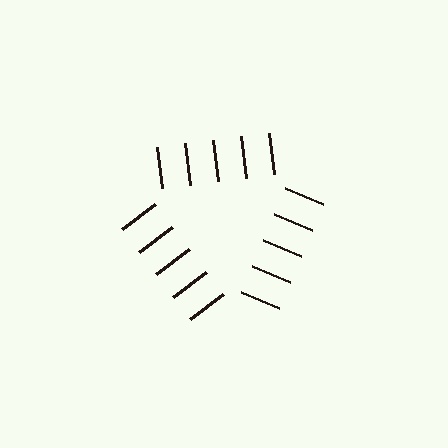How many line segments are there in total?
15 — 5 along each of the 3 edges.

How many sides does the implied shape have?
3 sides — the line-ends trace a triangle.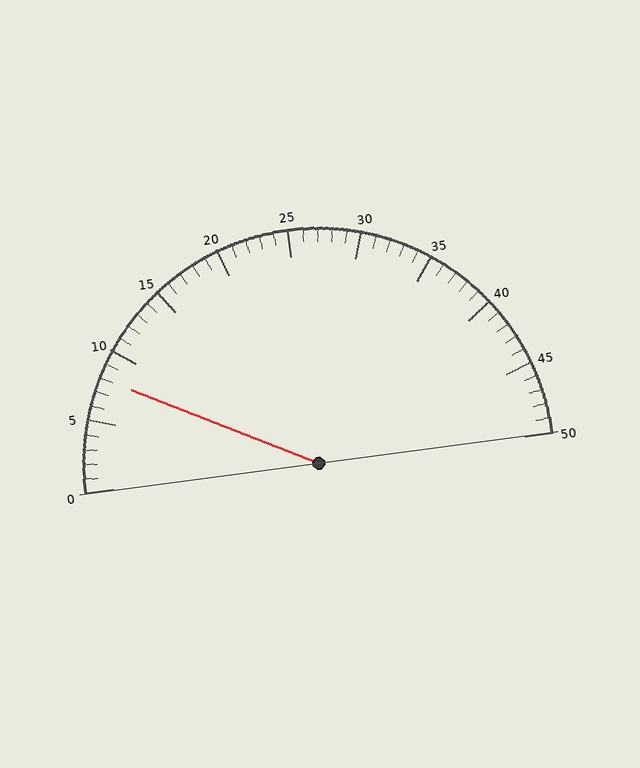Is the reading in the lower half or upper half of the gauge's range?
The reading is in the lower half of the range (0 to 50).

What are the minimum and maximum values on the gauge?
The gauge ranges from 0 to 50.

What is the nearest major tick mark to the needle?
The nearest major tick mark is 10.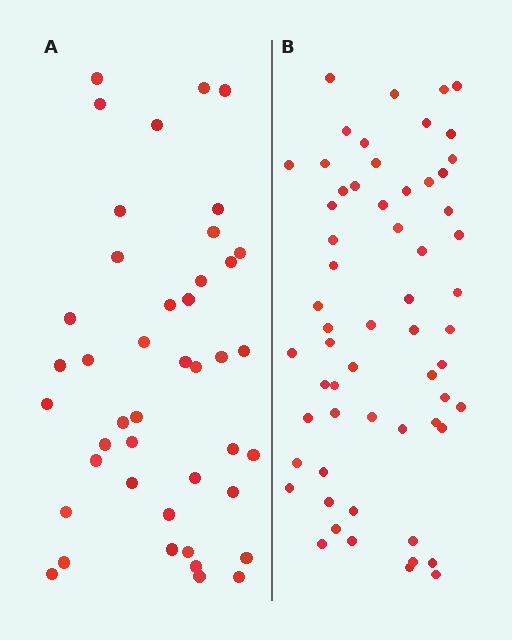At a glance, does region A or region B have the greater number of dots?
Region B (the right region) has more dots.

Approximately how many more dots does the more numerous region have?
Region B has approximately 15 more dots than region A.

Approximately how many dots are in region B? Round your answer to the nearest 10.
About 60 dots.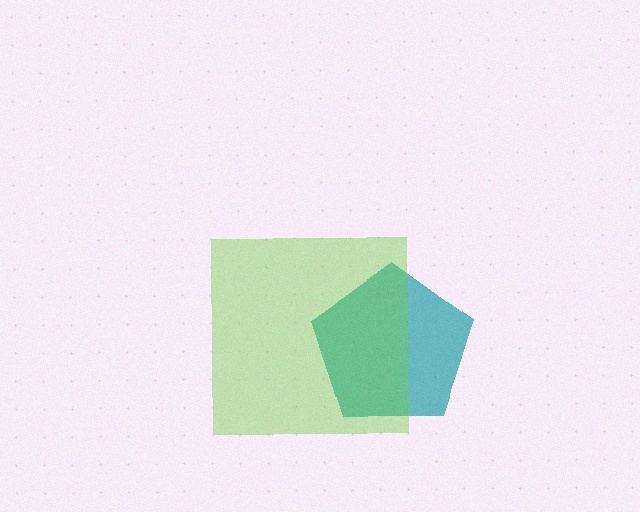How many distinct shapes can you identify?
There are 2 distinct shapes: a teal pentagon, a lime square.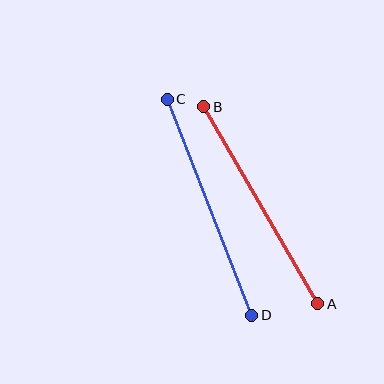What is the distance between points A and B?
The distance is approximately 227 pixels.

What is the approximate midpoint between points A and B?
The midpoint is at approximately (261, 205) pixels.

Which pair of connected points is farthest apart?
Points C and D are farthest apart.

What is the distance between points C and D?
The distance is approximately 232 pixels.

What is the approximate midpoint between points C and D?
The midpoint is at approximately (209, 207) pixels.